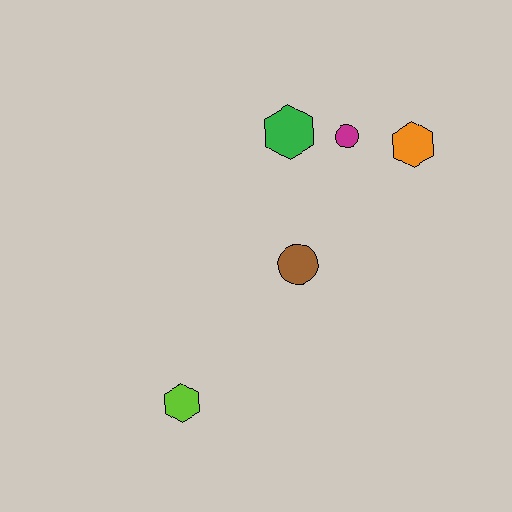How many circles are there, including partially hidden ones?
There are 2 circles.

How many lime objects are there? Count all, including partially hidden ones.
There is 1 lime object.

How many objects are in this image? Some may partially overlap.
There are 5 objects.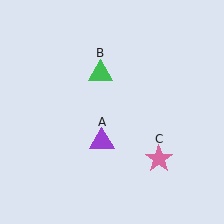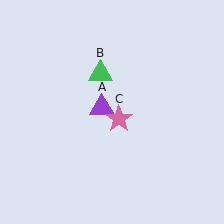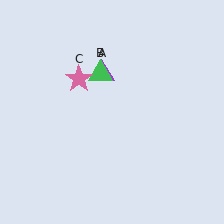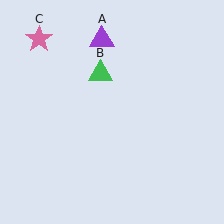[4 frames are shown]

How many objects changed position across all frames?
2 objects changed position: purple triangle (object A), pink star (object C).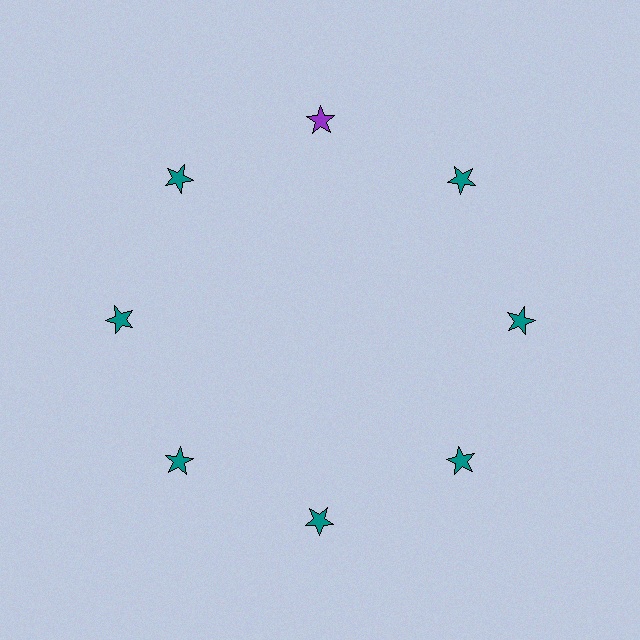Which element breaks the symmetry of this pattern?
The purple star at roughly the 12 o'clock position breaks the symmetry. All other shapes are teal stars.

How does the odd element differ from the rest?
It has a different color: purple instead of teal.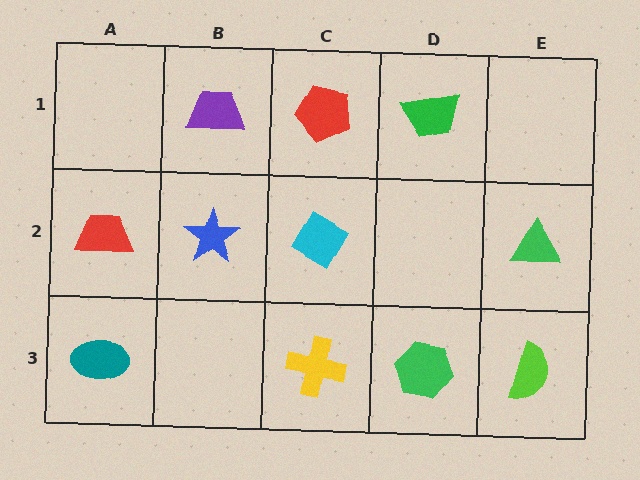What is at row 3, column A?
A teal ellipse.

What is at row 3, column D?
A green hexagon.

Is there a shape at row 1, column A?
No, that cell is empty.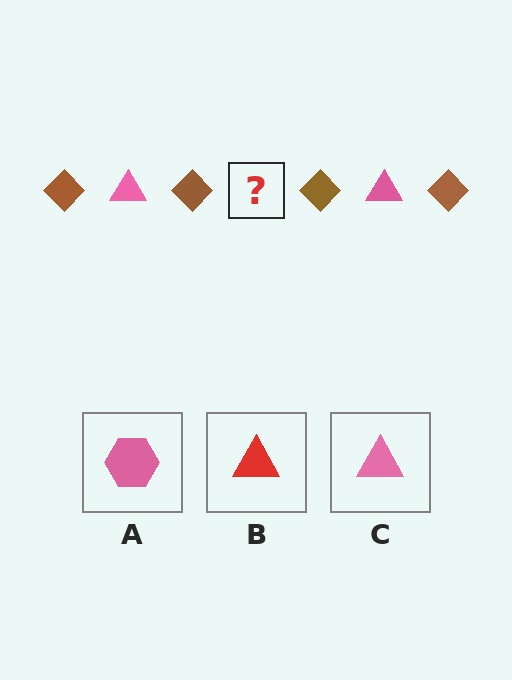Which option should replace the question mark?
Option C.